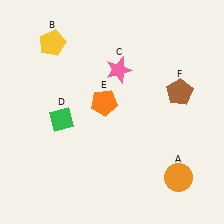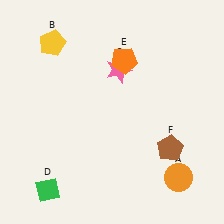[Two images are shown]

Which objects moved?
The objects that moved are: the green diamond (D), the orange pentagon (E), the brown pentagon (F).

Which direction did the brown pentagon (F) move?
The brown pentagon (F) moved down.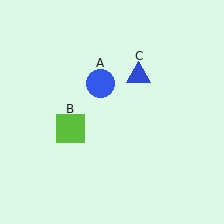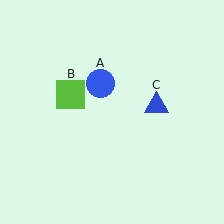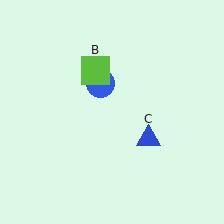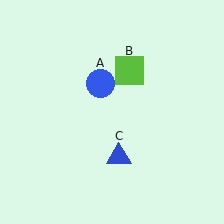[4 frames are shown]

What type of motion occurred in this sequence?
The lime square (object B), blue triangle (object C) rotated clockwise around the center of the scene.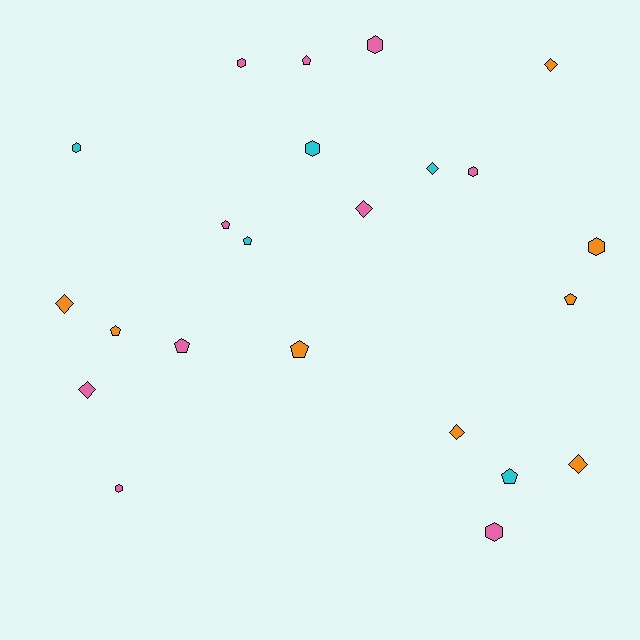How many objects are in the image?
There are 23 objects.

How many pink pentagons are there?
There are 3 pink pentagons.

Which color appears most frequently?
Pink, with 10 objects.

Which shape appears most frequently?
Pentagon, with 8 objects.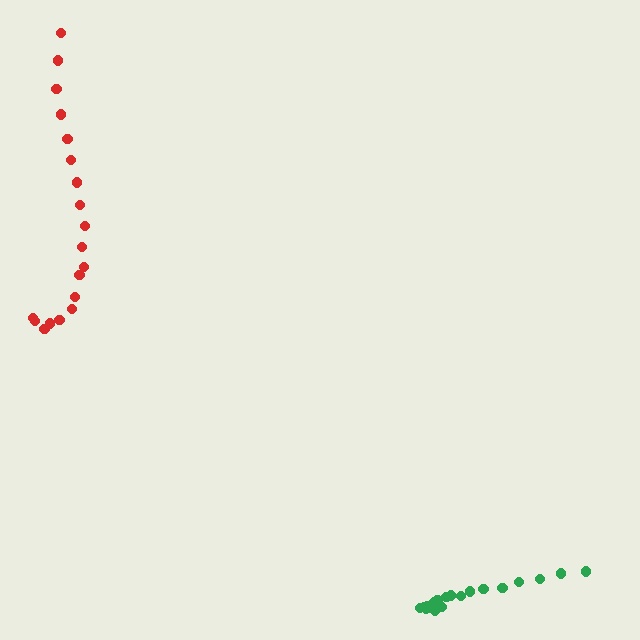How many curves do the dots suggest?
There are 2 distinct paths.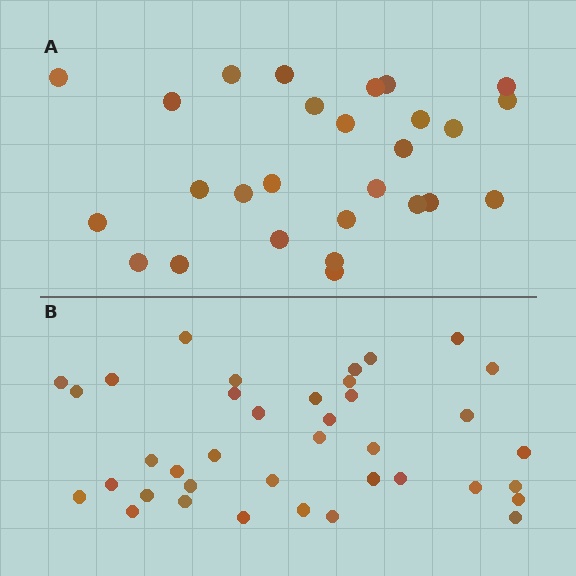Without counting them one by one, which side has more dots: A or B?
Region B (the bottom region) has more dots.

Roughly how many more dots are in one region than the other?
Region B has roughly 12 or so more dots than region A.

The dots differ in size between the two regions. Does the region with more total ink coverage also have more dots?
No. Region A has more total ink coverage because its dots are larger, but region B actually contains more individual dots. Total area can be misleading — the number of items is what matters here.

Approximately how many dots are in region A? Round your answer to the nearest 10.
About 30 dots. (The exact count is 27, which rounds to 30.)